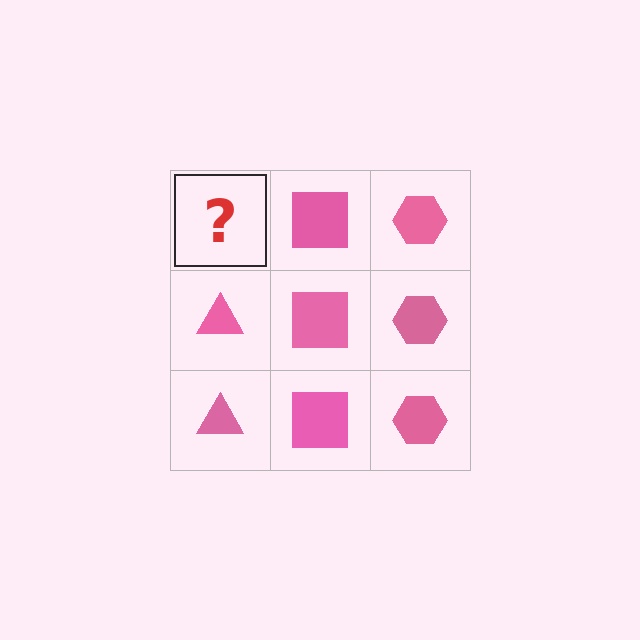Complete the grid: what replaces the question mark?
The question mark should be replaced with a pink triangle.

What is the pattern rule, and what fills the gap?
The rule is that each column has a consistent shape. The gap should be filled with a pink triangle.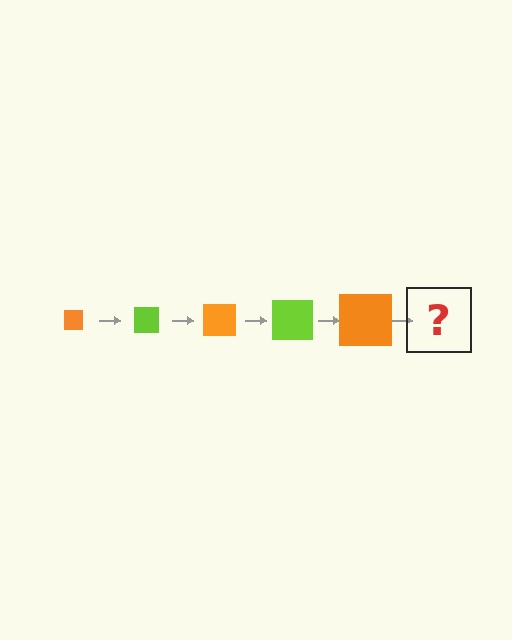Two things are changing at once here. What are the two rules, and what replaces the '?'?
The two rules are that the square grows larger each step and the color cycles through orange and lime. The '?' should be a lime square, larger than the previous one.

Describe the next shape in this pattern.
It should be a lime square, larger than the previous one.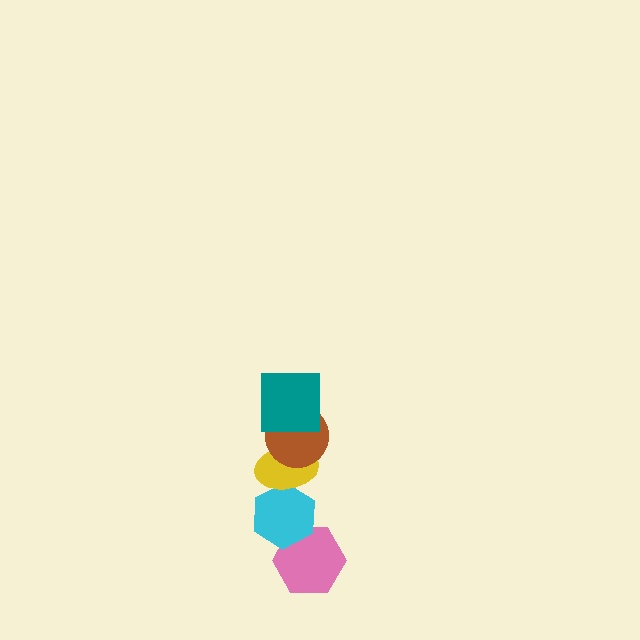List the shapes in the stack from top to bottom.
From top to bottom: the teal square, the brown circle, the yellow ellipse, the cyan hexagon, the pink hexagon.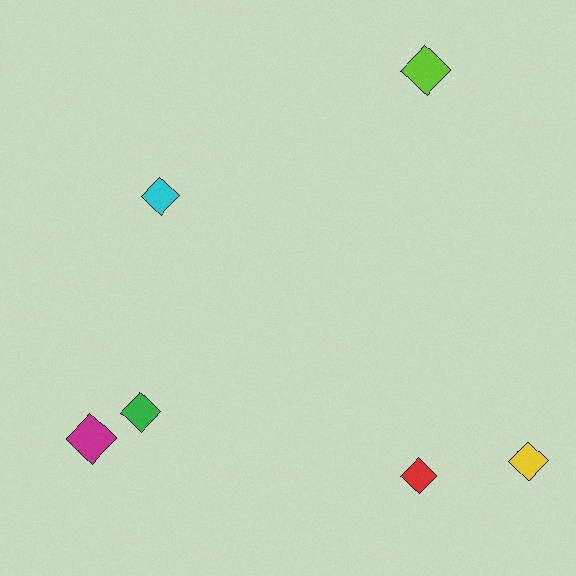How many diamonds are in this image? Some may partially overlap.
There are 6 diamonds.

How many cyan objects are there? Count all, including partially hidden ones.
There is 1 cyan object.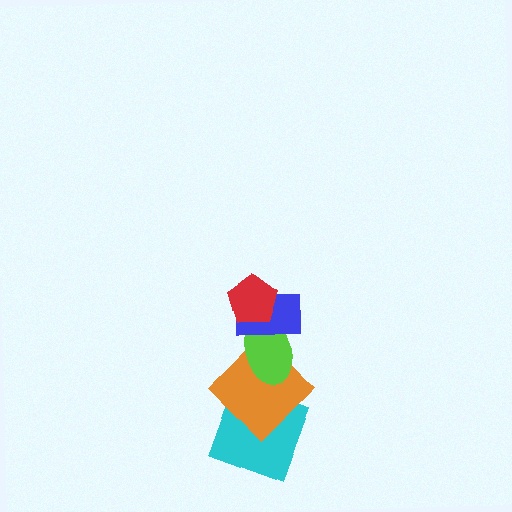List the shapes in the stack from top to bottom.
From top to bottom: the red pentagon, the blue rectangle, the lime ellipse, the orange diamond, the cyan square.